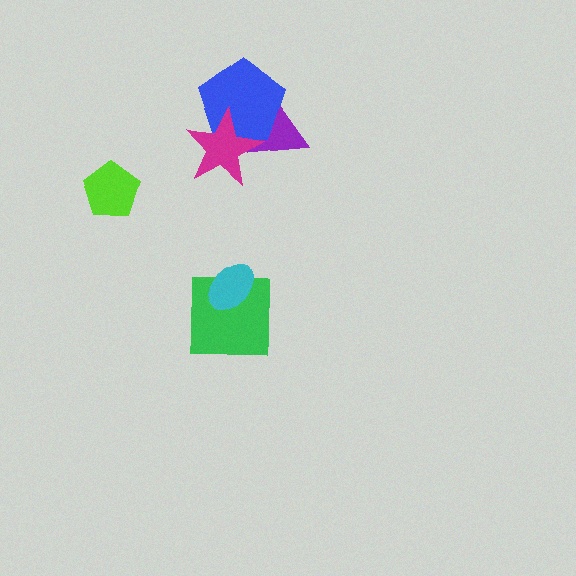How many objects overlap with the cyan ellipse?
1 object overlaps with the cyan ellipse.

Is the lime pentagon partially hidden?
No, no other shape covers it.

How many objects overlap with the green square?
1 object overlaps with the green square.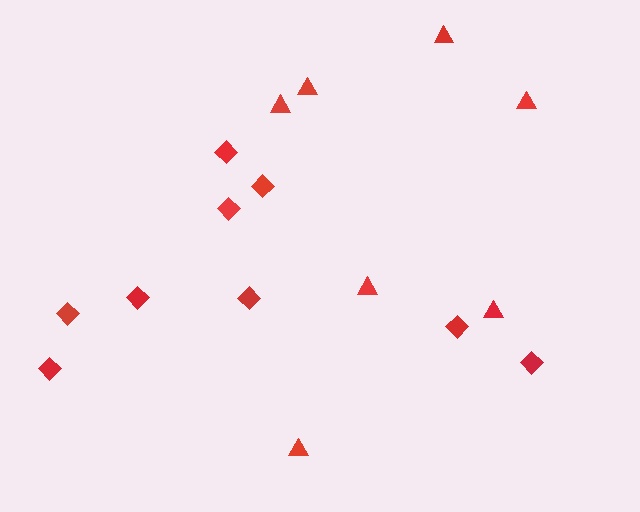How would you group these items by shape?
There are 2 groups: one group of diamonds (9) and one group of triangles (7).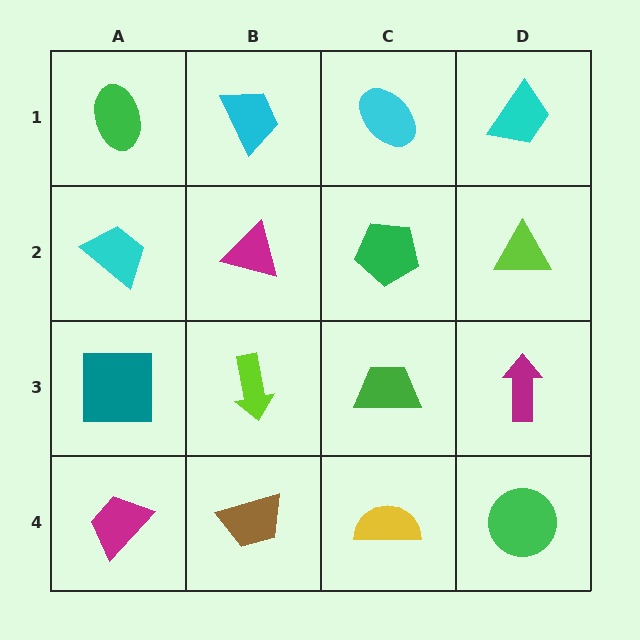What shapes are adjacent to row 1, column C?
A green pentagon (row 2, column C), a cyan trapezoid (row 1, column B), a cyan trapezoid (row 1, column D).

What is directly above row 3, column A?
A cyan trapezoid.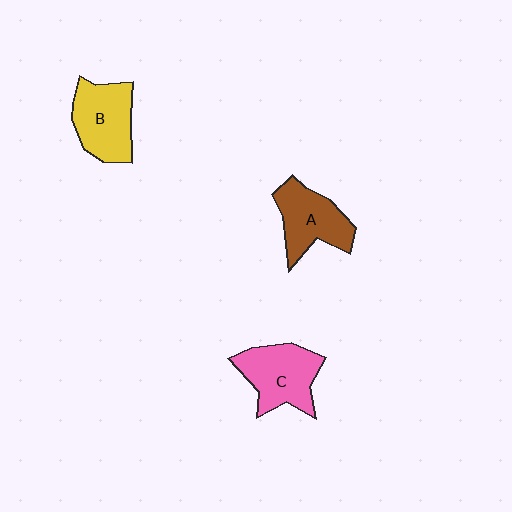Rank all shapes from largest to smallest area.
From largest to smallest: C (pink), B (yellow), A (brown).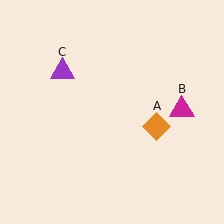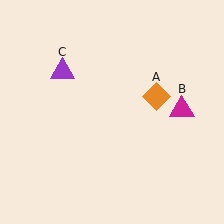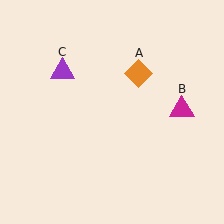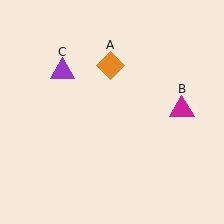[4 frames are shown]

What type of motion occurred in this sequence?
The orange diamond (object A) rotated counterclockwise around the center of the scene.